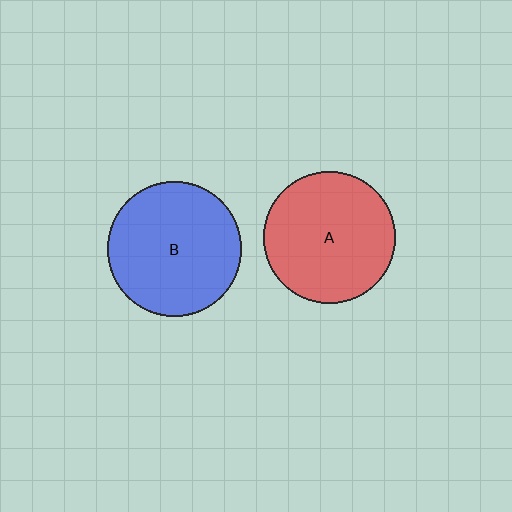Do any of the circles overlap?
No, none of the circles overlap.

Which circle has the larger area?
Circle B (blue).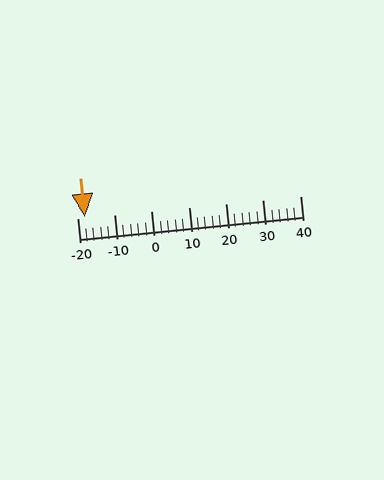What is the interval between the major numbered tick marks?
The major tick marks are spaced 10 units apart.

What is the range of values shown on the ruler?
The ruler shows values from -20 to 40.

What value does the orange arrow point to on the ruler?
The orange arrow points to approximately -18.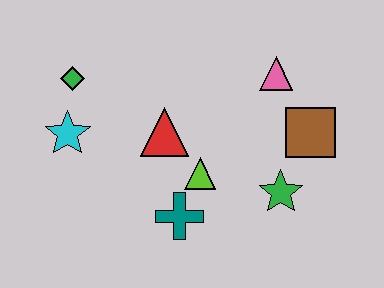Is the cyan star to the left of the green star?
Yes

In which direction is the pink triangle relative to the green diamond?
The pink triangle is to the right of the green diamond.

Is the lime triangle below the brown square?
Yes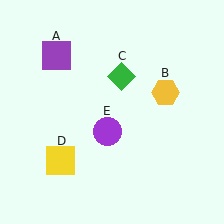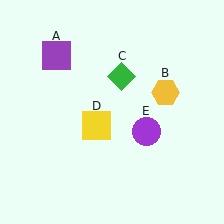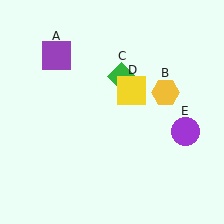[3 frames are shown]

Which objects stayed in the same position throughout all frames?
Purple square (object A) and yellow hexagon (object B) and green diamond (object C) remained stationary.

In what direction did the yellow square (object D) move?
The yellow square (object D) moved up and to the right.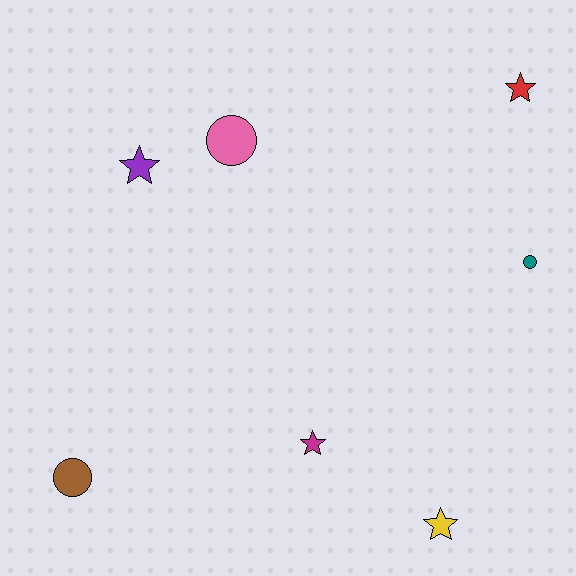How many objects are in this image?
There are 7 objects.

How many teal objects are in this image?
There is 1 teal object.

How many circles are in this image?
There are 3 circles.